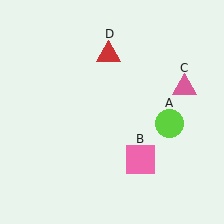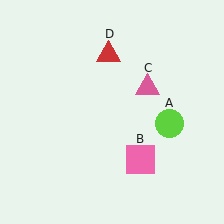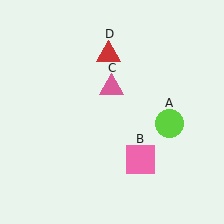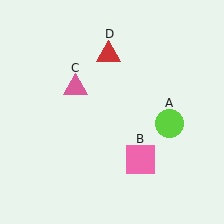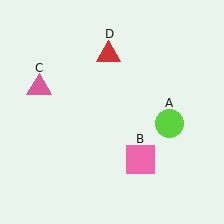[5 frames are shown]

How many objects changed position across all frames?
1 object changed position: pink triangle (object C).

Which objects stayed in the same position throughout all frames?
Lime circle (object A) and pink square (object B) and red triangle (object D) remained stationary.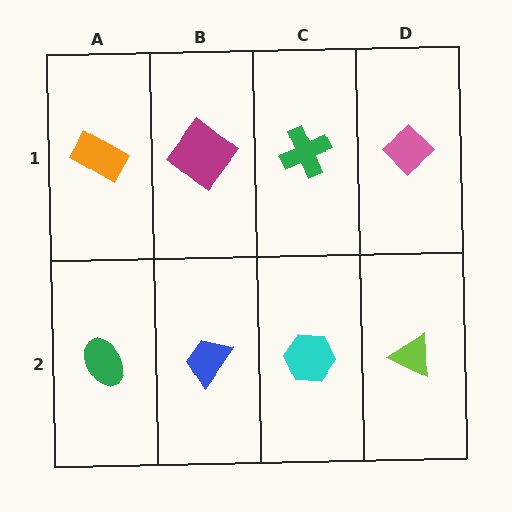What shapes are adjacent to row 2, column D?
A pink diamond (row 1, column D), a cyan hexagon (row 2, column C).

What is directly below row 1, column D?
A lime triangle.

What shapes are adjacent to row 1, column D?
A lime triangle (row 2, column D), a green cross (row 1, column C).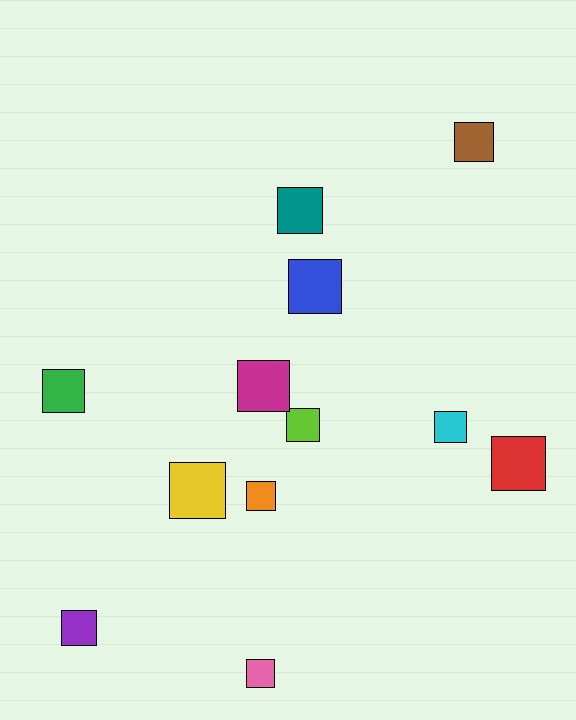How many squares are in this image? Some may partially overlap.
There are 12 squares.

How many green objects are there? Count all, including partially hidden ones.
There is 1 green object.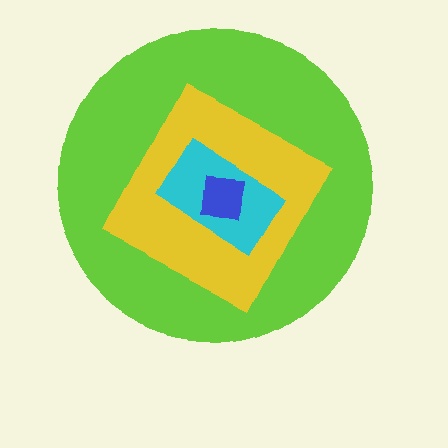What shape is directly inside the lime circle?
The yellow diamond.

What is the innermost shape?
The blue square.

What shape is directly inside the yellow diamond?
The cyan rectangle.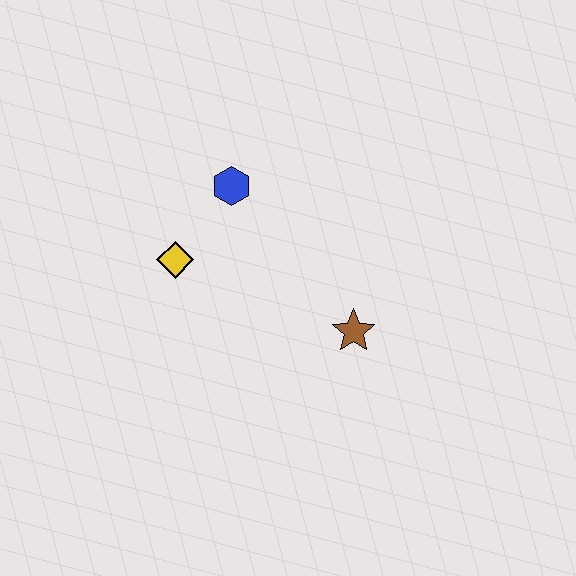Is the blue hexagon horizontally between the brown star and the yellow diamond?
Yes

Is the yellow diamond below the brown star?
No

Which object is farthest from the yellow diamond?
The brown star is farthest from the yellow diamond.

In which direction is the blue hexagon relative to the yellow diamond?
The blue hexagon is above the yellow diamond.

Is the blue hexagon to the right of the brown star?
No